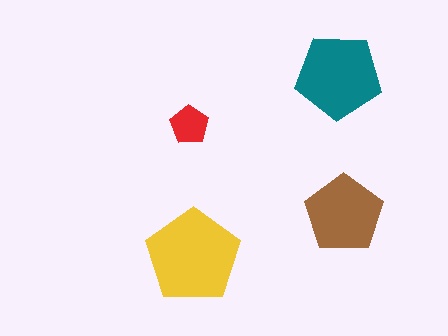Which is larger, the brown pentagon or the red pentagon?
The brown one.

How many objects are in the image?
There are 4 objects in the image.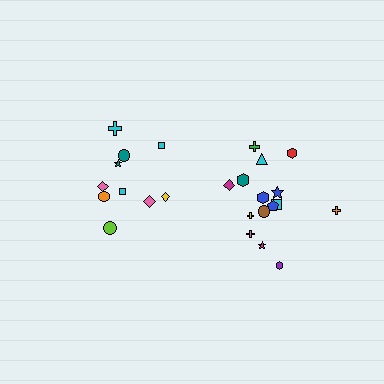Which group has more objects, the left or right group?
The right group.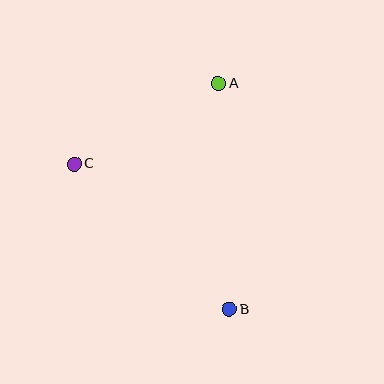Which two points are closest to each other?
Points A and C are closest to each other.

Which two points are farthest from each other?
Points A and B are farthest from each other.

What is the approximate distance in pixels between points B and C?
The distance between B and C is approximately 213 pixels.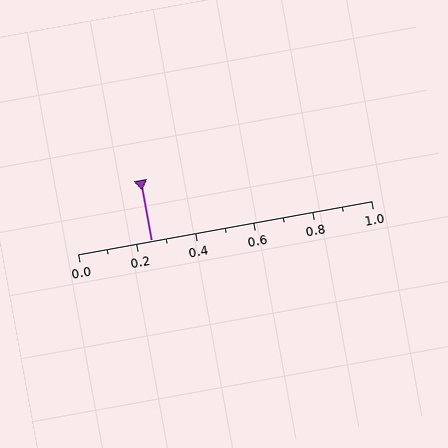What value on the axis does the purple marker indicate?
The marker indicates approximately 0.25.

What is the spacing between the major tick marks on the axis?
The major ticks are spaced 0.2 apart.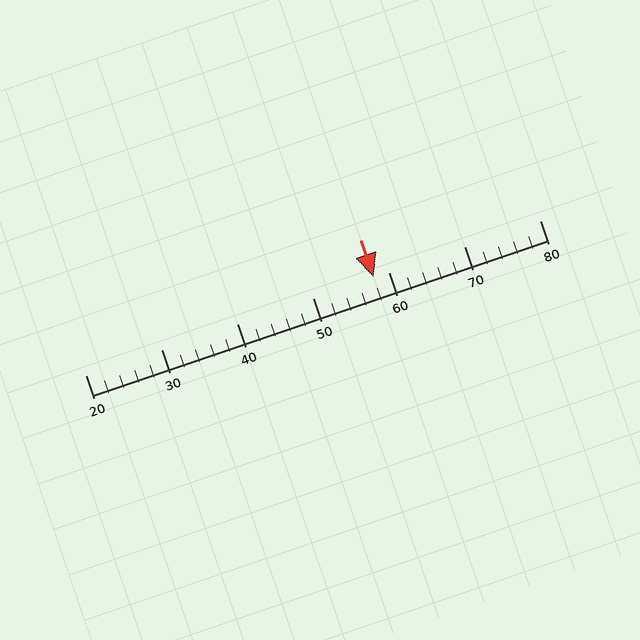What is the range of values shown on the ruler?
The ruler shows values from 20 to 80.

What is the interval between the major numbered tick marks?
The major tick marks are spaced 10 units apart.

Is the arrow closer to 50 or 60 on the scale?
The arrow is closer to 60.